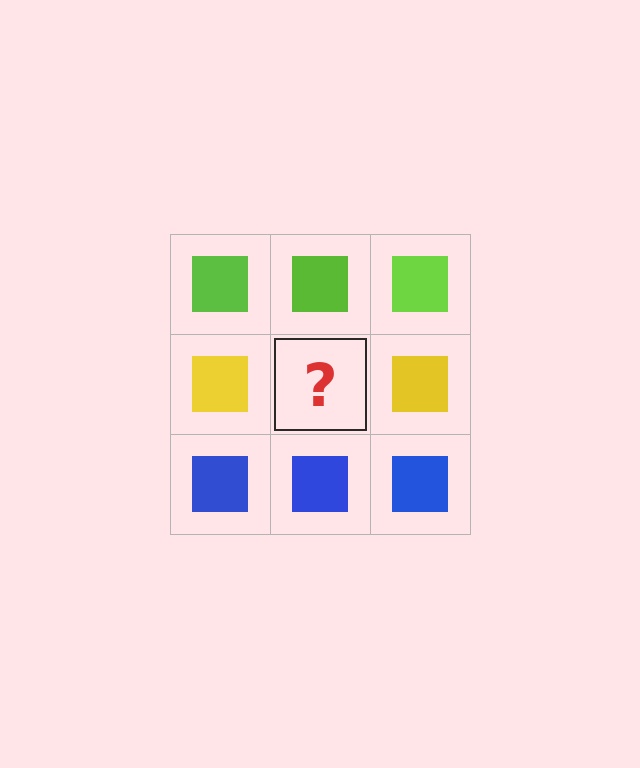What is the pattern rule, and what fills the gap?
The rule is that each row has a consistent color. The gap should be filled with a yellow square.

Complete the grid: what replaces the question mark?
The question mark should be replaced with a yellow square.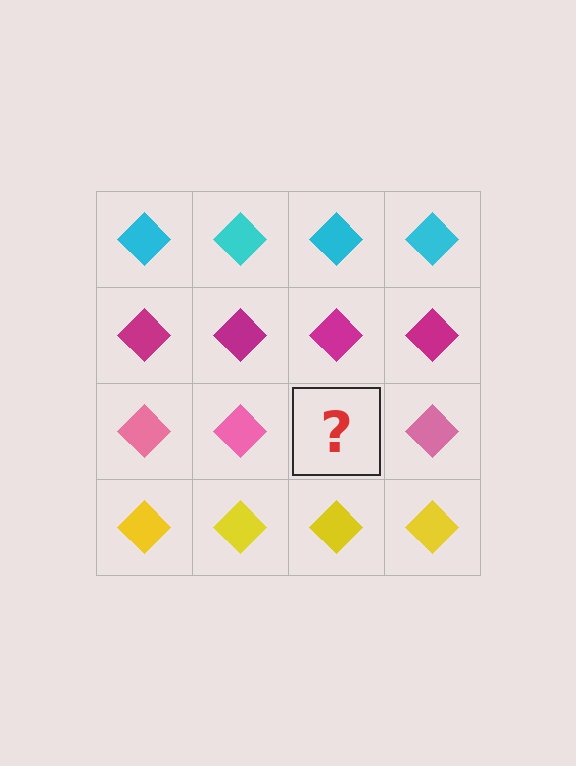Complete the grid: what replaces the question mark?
The question mark should be replaced with a pink diamond.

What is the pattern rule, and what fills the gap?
The rule is that each row has a consistent color. The gap should be filled with a pink diamond.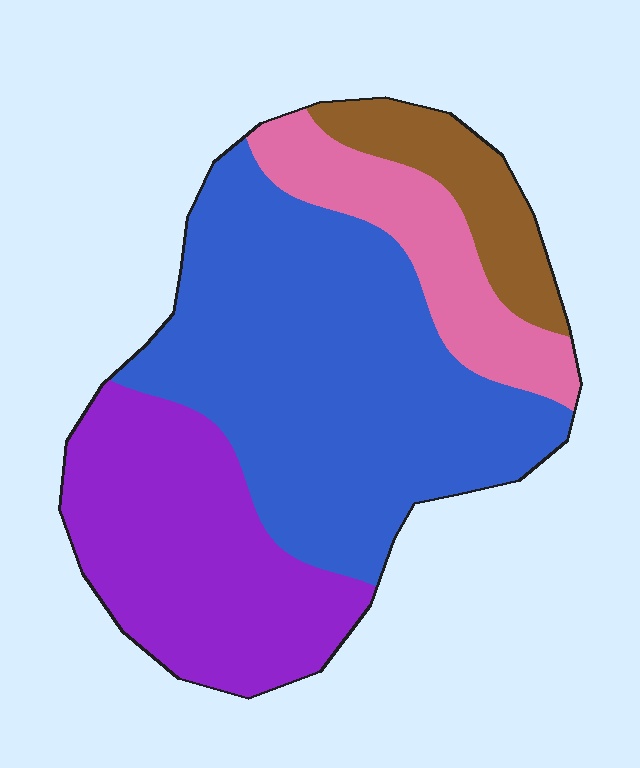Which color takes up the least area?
Brown, at roughly 10%.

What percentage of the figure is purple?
Purple takes up about one quarter (1/4) of the figure.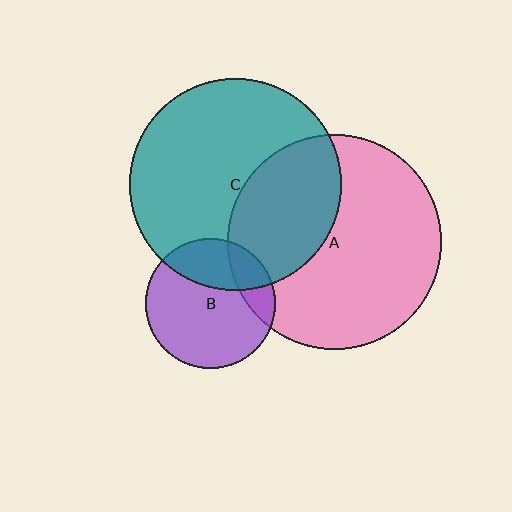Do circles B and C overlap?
Yes.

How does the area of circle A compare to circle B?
Approximately 2.7 times.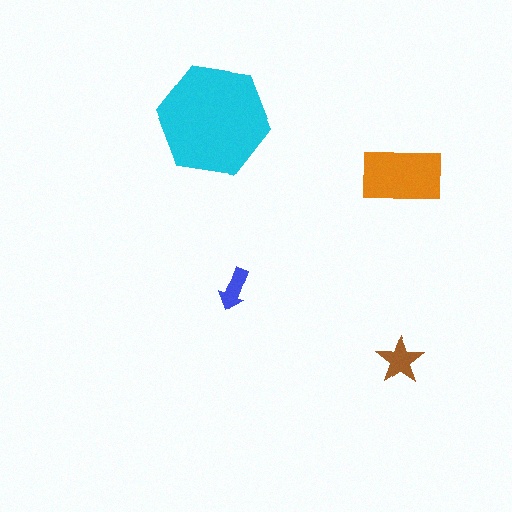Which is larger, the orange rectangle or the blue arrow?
The orange rectangle.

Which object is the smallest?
The blue arrow.